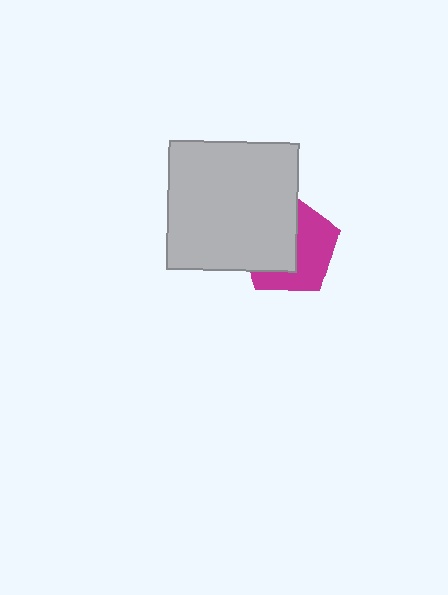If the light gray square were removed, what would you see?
You would see the complete magenta pentagon.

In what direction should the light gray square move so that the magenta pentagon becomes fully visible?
The light gray square should move left. That is the shortest direction to clear the overlap and leave the magenta pentagon fully visible.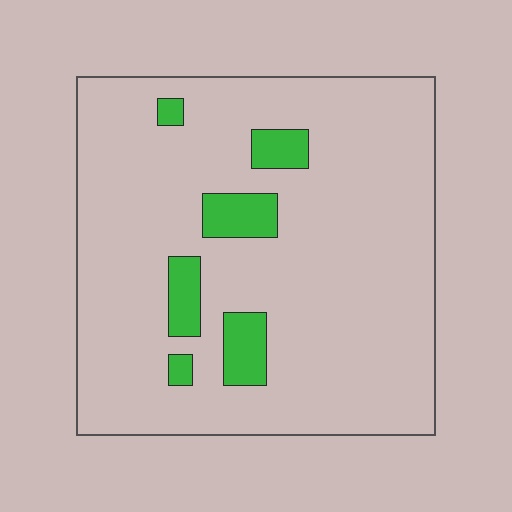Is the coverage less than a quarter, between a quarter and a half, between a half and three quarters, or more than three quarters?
Less than a quarter.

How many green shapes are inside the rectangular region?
6.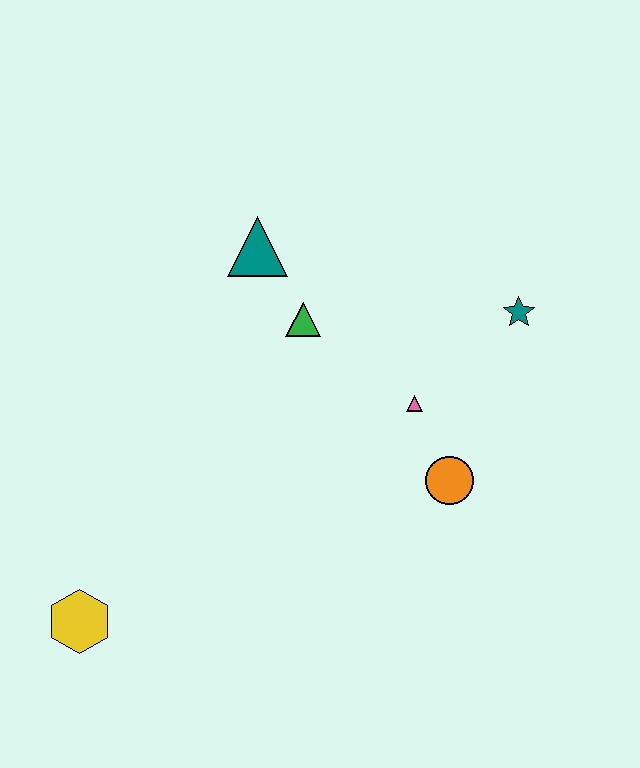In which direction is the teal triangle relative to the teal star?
The teal triangle is to the left of the teal star.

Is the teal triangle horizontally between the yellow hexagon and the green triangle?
Yes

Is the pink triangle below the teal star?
Yes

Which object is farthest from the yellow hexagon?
The teal star is farthest from the yellow hexagon.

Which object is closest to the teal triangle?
The green triangle is closest to the teal triangle.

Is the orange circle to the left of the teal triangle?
No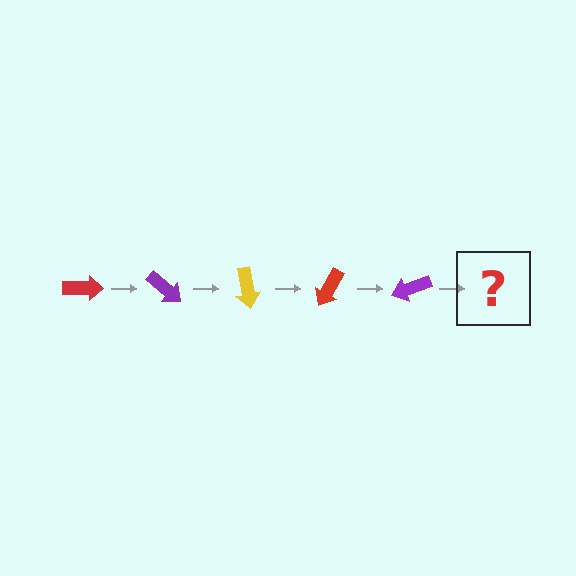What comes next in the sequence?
The next element should be a yellow arrow, rotated 200 degrees from the start.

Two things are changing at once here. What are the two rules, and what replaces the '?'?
The two rules are that it rotates 40 degrees each step and the color cycles through red, purple, and yellow. The '?' should be a yellow arrow, rotated 200 degrees from the start.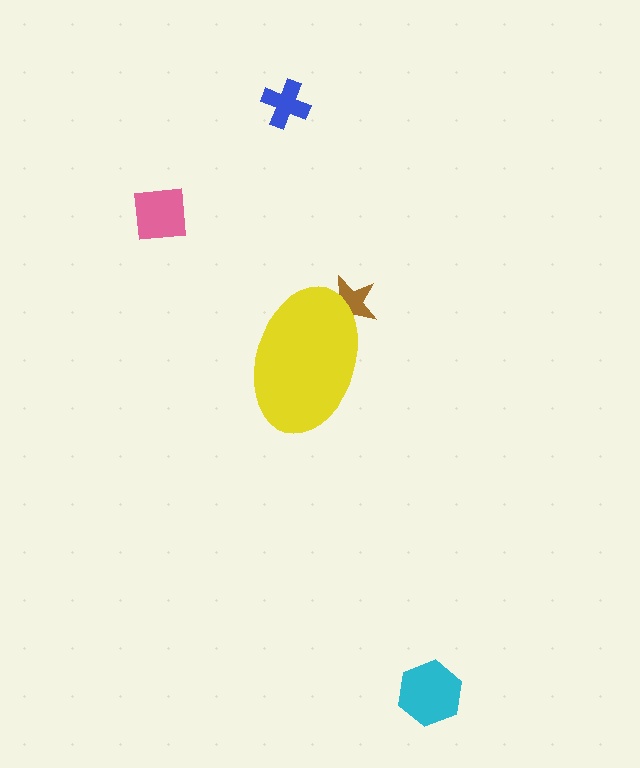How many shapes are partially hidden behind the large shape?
1 shape is partially hidden.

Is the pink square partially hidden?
No, the pink square is fully visible.